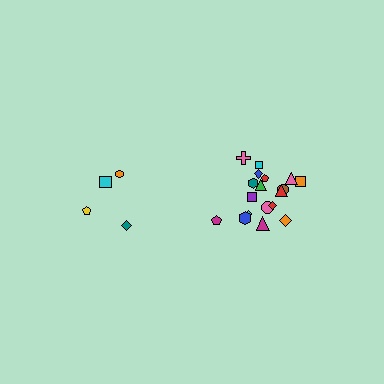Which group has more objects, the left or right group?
The right group.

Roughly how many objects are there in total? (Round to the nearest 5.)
Roughly 20 objects in total.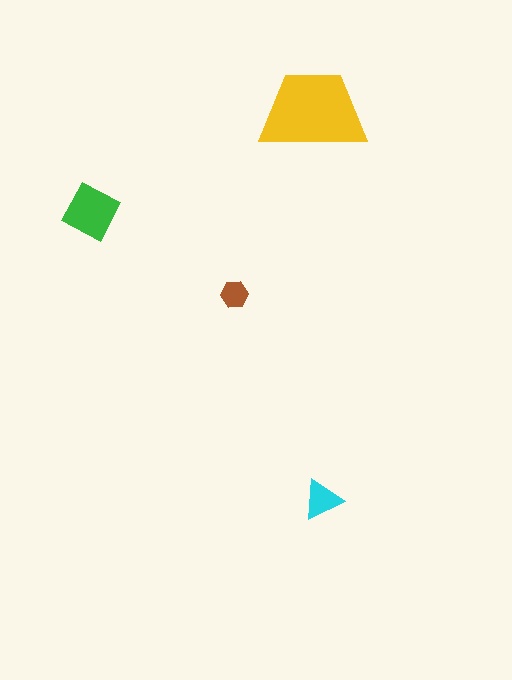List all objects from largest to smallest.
The yellow trapezoid, the green square, the cyan triangle, the brown hexagon.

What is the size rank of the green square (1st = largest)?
2nd.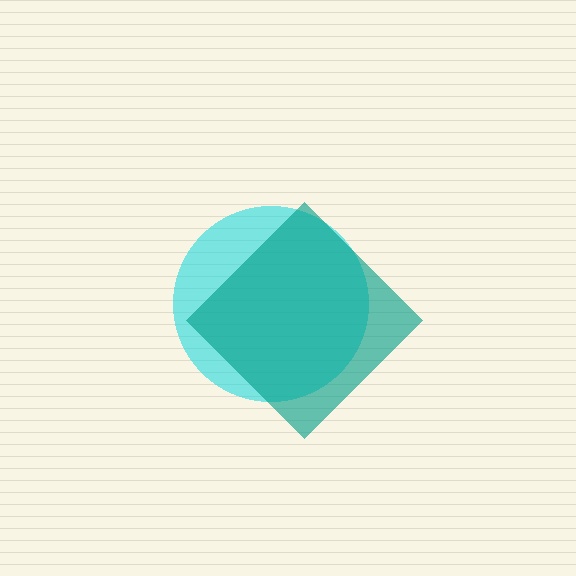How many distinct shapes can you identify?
There are 2 distinct shapes: a cyan circle, a teal diamond.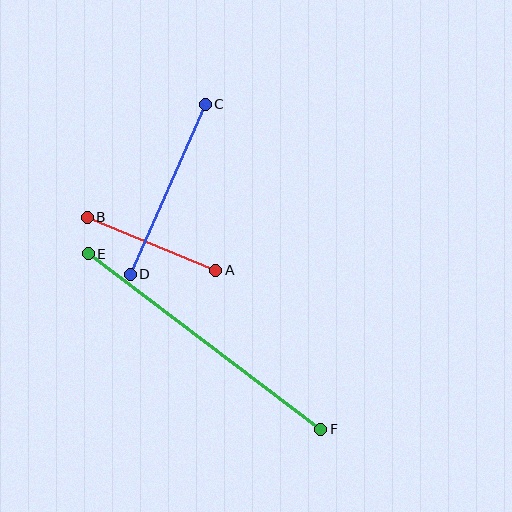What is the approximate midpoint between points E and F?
The midpoint is at approximately (204, 342) pixels.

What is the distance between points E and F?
The distance is approximately 291 pixels.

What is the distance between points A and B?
The distance is approximately 139 pixels.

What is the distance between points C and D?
The distance is approximately 186 pixels.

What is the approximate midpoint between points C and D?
The midpoint is at approximately (168, 189) pixels.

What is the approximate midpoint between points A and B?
The midpoint is at approximately (152, 244) pixels.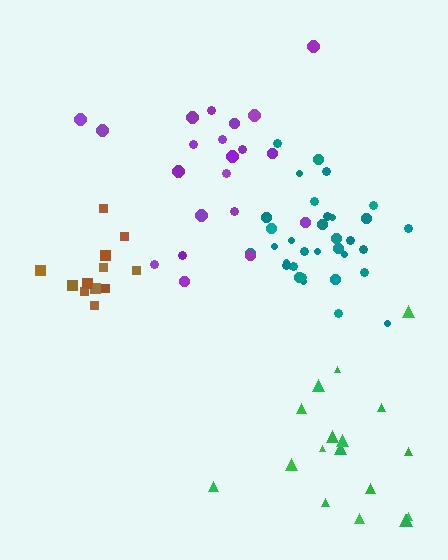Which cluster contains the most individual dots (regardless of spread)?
Teal (33).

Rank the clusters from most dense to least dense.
brown, teal, purple, green.